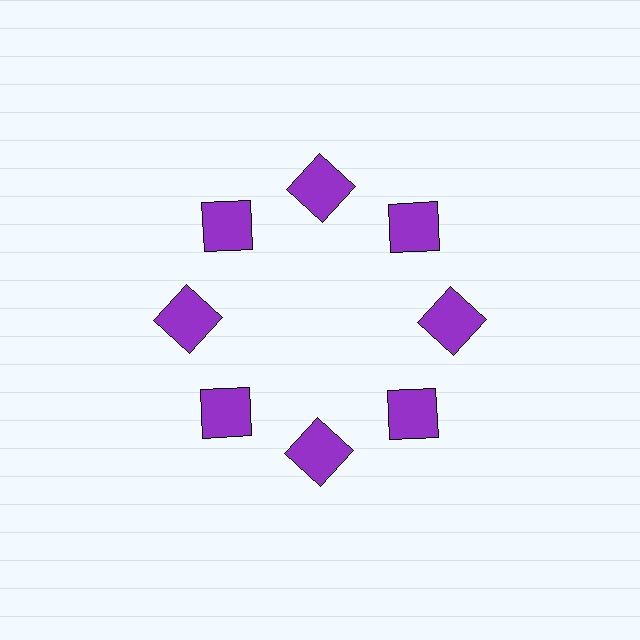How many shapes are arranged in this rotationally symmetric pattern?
There are 8 shapes, arranged in 8 groups of 1.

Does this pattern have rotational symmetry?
Yes, this pattern has 8-fold rotational symmetry. It looks the same after rotating 45 degrees around the center.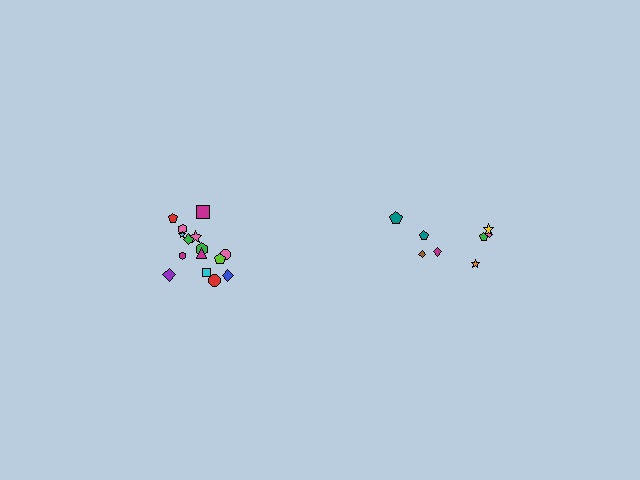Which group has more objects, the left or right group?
The left group.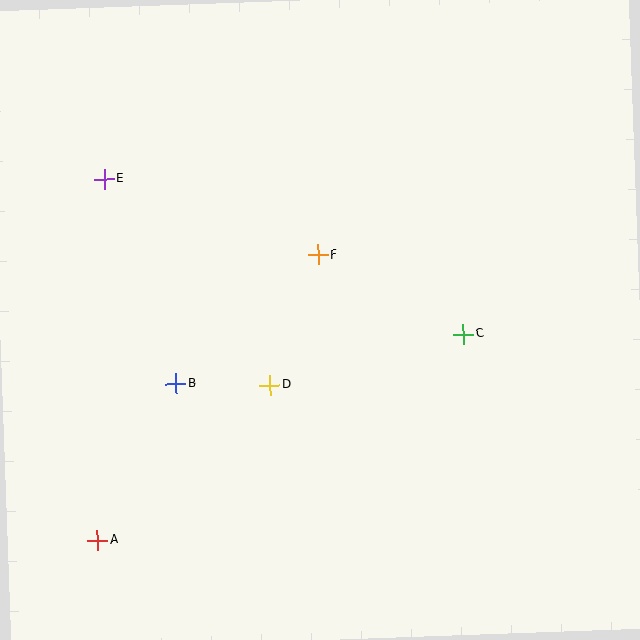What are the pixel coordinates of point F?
Point F is at (318, 255).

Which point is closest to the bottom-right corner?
Point C is closest to the bottom-right corner.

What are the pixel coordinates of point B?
Point B is at (176, 383).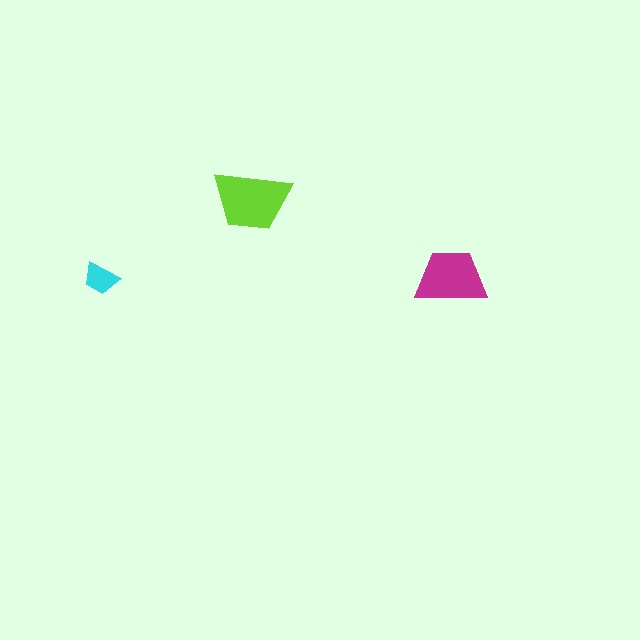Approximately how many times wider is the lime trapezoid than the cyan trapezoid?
About 2 times wider.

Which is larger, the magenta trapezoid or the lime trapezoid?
The lime one.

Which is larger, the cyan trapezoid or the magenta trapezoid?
The magenta one.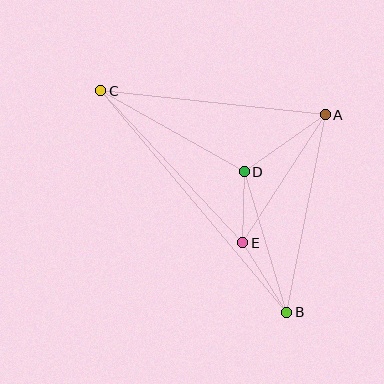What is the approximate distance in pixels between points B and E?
The distance between B and E is approximately 82 pixels.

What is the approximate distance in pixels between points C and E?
The distance between C and E is approximately 208 pixels.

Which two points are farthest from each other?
Points B and C are farthest from each other.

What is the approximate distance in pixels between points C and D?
The distance between C and D is approximately 165 pixels.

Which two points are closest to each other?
Points D and E are closest to each other.